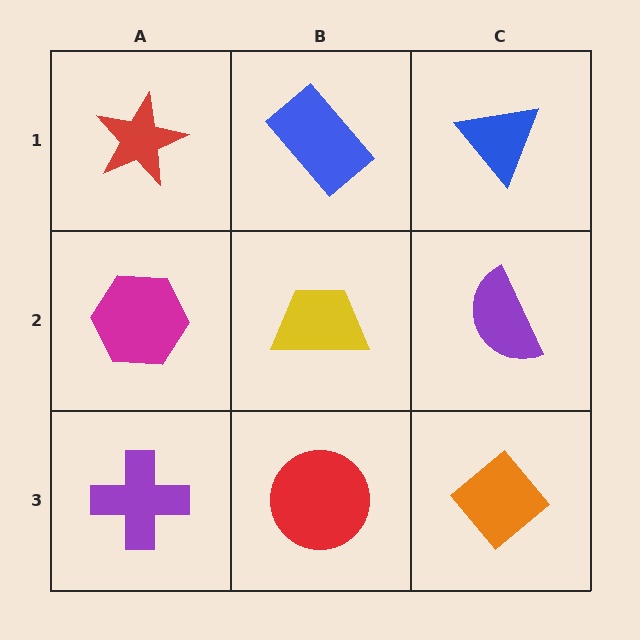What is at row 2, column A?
A magenta hexagon.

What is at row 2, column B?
A yellow trapezoid.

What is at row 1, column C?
A blue triangle.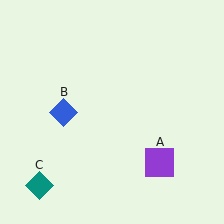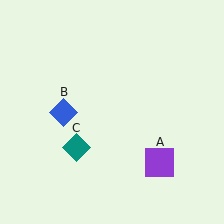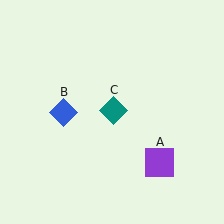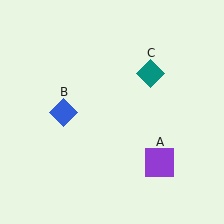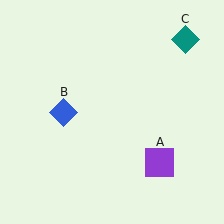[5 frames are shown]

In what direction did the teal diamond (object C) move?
The teal diamond (object C) moved up and to the right.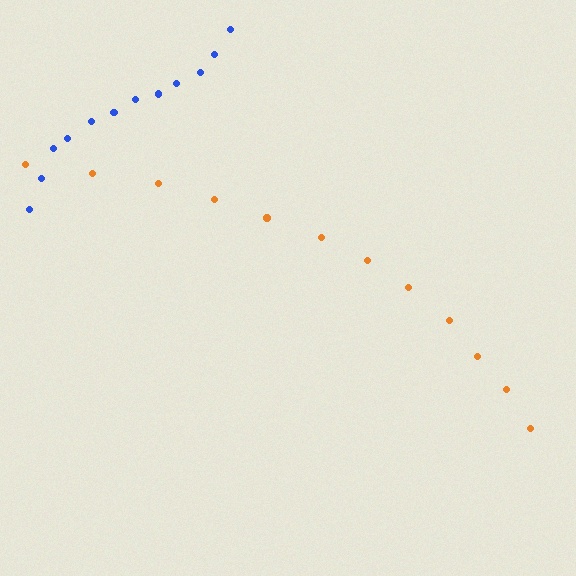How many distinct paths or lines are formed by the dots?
There are 2 distinct paths.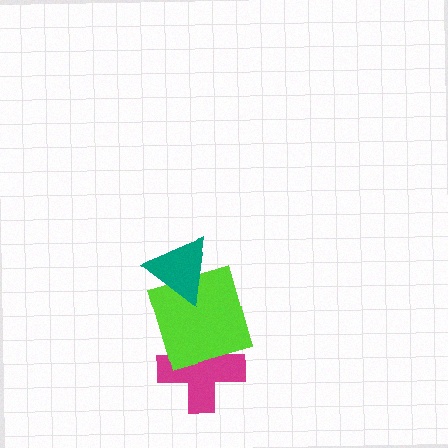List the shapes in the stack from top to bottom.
From top to bottom: the teal triangle, the lime square, the magenta cross.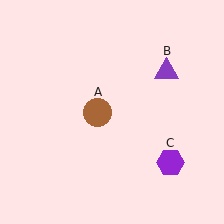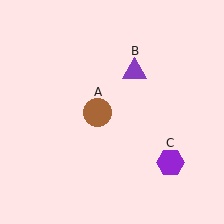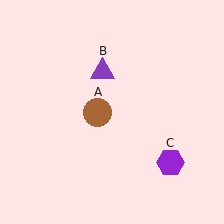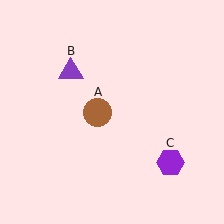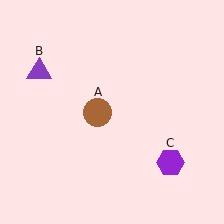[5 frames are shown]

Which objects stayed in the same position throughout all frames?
Brown circle (object A) and purple hexagon (object C) remained stationary.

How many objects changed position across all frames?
1 object changed position: purple triangle (object B).